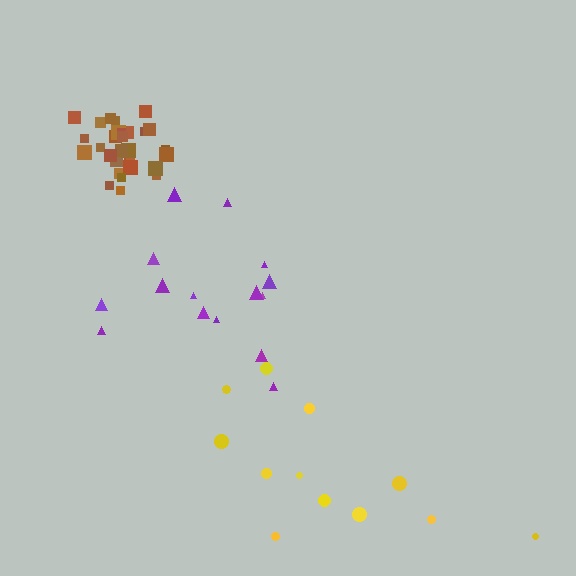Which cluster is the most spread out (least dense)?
Purple.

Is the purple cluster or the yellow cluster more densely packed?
Yellow.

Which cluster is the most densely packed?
Brown.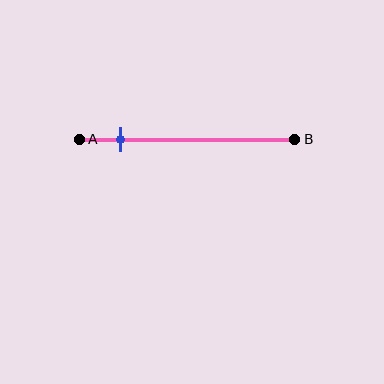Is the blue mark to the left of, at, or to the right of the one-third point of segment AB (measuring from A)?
The blue mark is to the left of the one-third point of segment AB.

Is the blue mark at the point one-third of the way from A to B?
No, the mark is at about 20% from A, not at the 33% one-third point.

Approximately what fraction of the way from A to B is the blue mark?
The blue mark is approximately 20% of the way from A to B.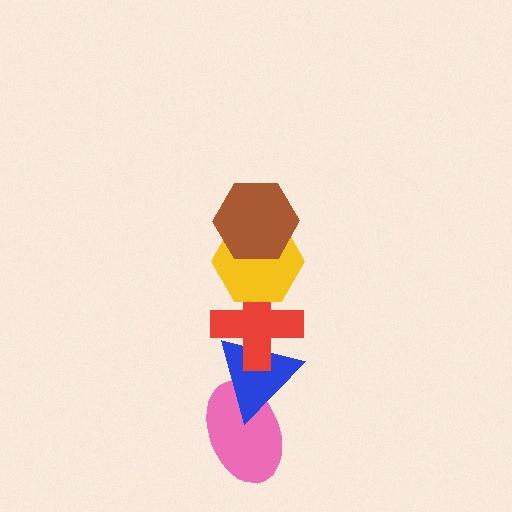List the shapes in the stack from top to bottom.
From top to bottom: the brown hexagon, the yellow hexagon, the red cross, the blue triangle, the pink ellipse.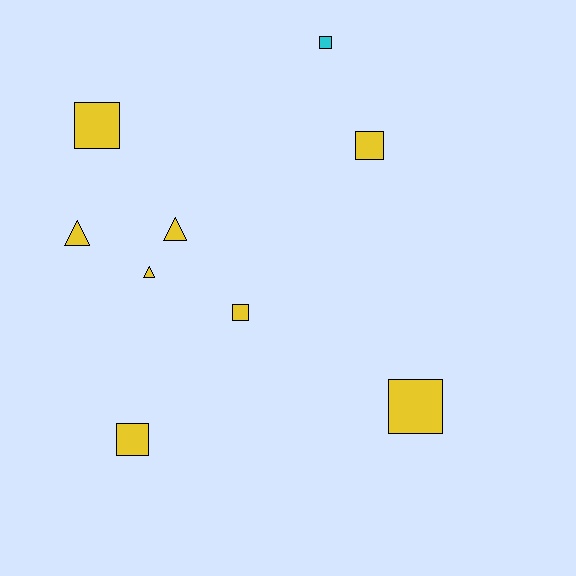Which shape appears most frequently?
Square, with 6 objects.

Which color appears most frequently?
Yellow, with 8 objects.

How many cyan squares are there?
There is 1 cyan square.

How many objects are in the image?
There are 9 objects.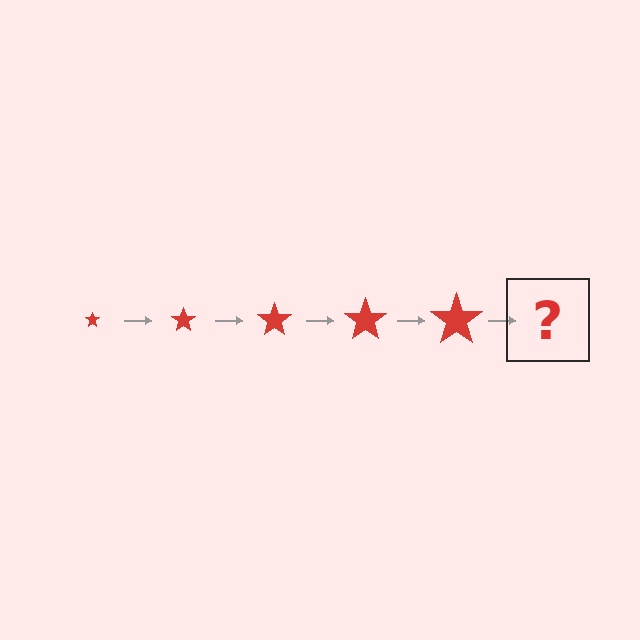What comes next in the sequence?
The next element should be a red star, larger than the previous one.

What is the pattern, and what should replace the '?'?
The pattern is that the star gets progressively larger each step. The '?' should be a red star, larger than the previous one.